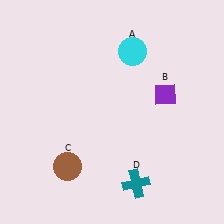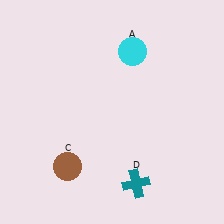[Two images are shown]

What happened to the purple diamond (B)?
The purple diamond (B) was removed in Image 2. It was in the top-right area of Image 1.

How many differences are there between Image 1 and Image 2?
There is 1 difference between the two images.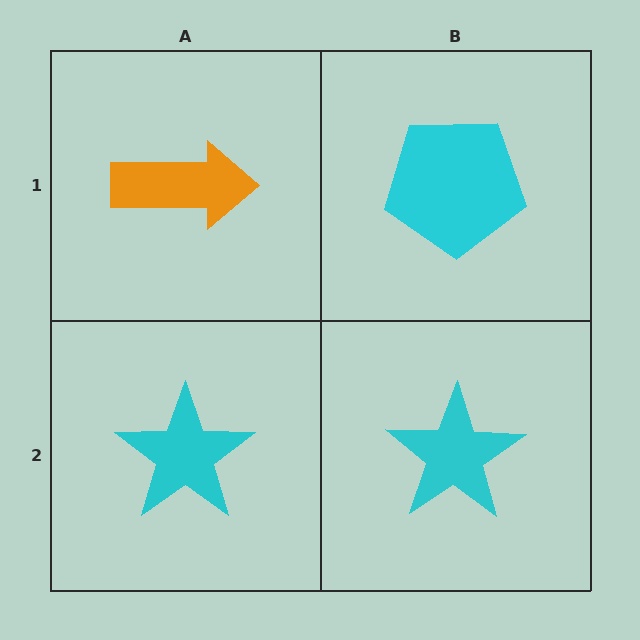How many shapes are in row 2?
2 shapes.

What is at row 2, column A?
A cyan star.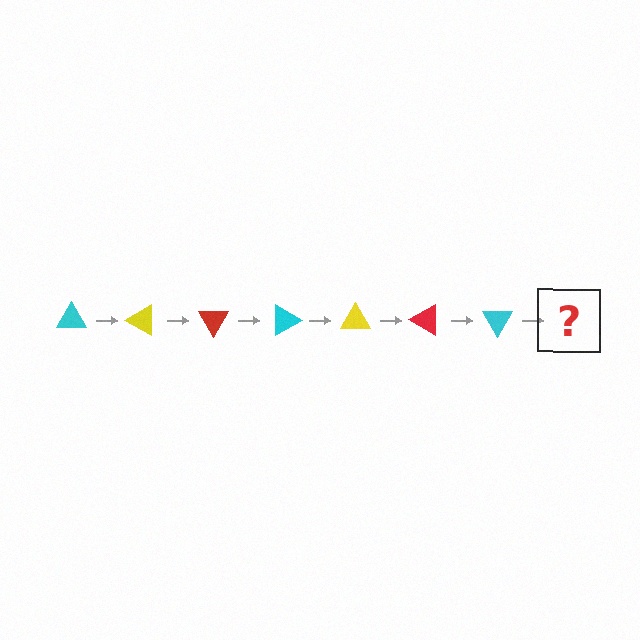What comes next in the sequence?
The next element should be a yellow triangle, rotated 210 degrees from the start.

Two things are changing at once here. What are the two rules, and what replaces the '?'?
The two rules are that it rotates 30 degrees each step and the color cycles through cyan, yellow, and red. The '?' should be a yellow triangle, rotated 210 degrees from the start.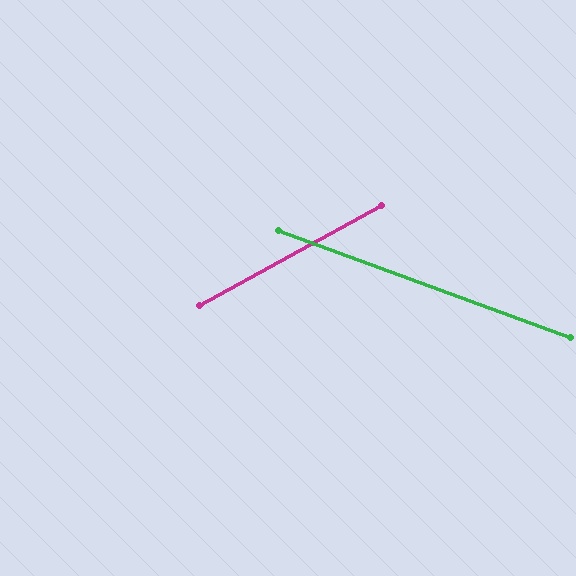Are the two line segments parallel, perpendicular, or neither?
Neither parallel nor perpendicular — they differ by about 49°.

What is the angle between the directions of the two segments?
Approximately 49 degrees.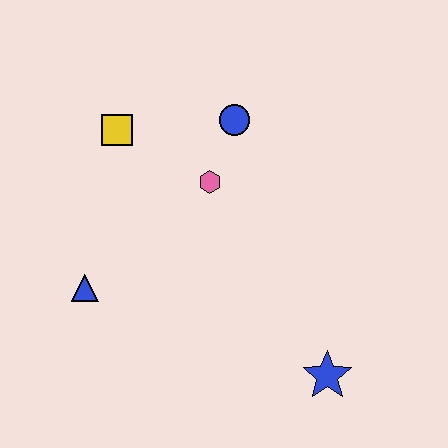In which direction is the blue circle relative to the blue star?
The blue circle is above the blue star.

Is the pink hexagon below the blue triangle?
No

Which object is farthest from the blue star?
The yellow square is farthest from the blue star.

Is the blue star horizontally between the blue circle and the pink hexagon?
No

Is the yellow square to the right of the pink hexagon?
No